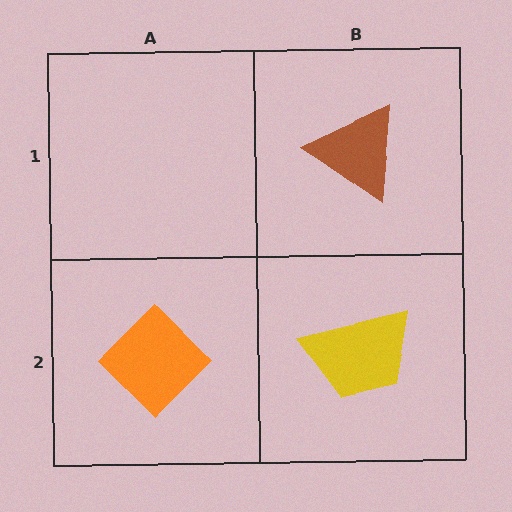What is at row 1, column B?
A brown triangle.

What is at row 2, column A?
An orange diamond.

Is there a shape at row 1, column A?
No, that cell is empty.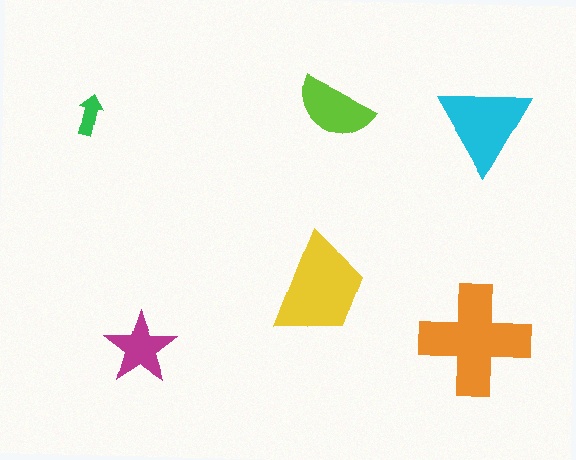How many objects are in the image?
There are 6 objects in the image.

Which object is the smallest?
The green arrow.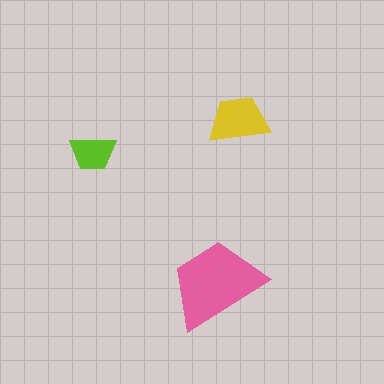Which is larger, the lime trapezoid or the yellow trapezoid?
The yellow one.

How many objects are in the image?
There are 3 objects in the image.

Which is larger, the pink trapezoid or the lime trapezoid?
The pink one.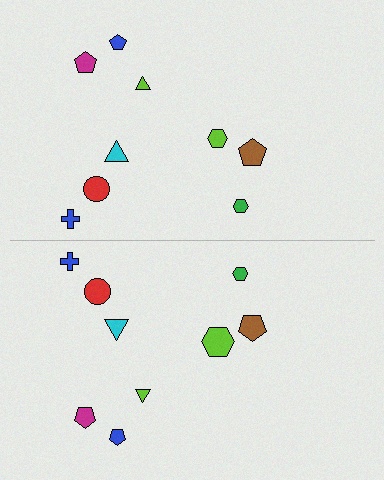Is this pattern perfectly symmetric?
No, the pattern is not perfectly symmetric. The lime hexagon on the bottom side has a different size than its mirror counterpart.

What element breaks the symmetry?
The lime hexagon on the bottom side has a different size than its mirror counterpart.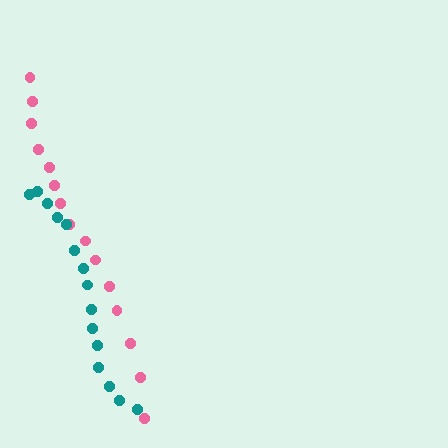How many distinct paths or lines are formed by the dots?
There are 2 distinct paths.